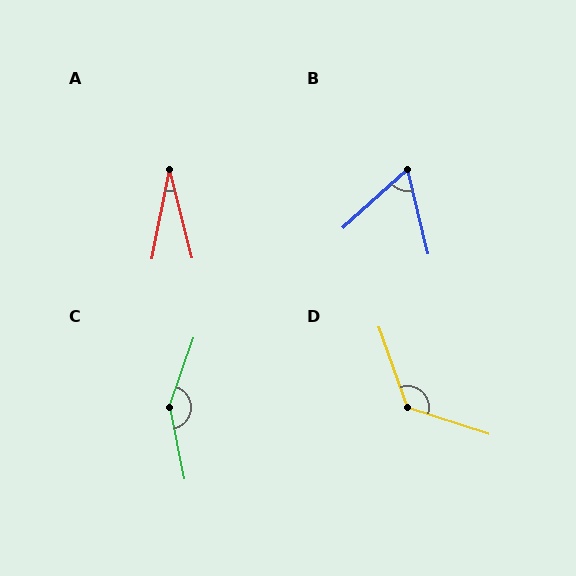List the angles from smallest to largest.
A (25°), B (61°), D (128°), C (149°).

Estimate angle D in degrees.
Approximately 128 degrees.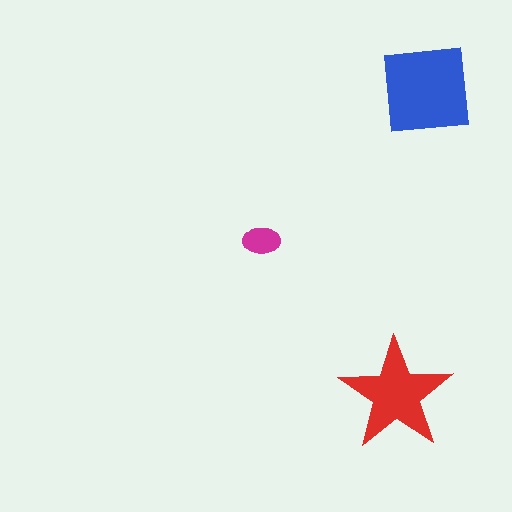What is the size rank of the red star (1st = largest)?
2nd.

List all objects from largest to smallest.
The blue square, the red star, the magenta ellipse.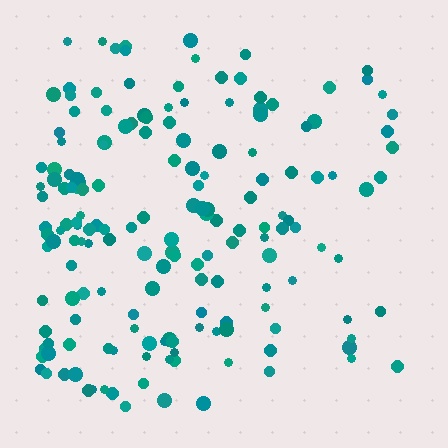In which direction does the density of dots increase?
From right to left, with the left side densest.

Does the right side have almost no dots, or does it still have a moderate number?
Still a moderate number, just noticeably fewer than the left.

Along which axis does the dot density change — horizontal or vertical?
Horizontal.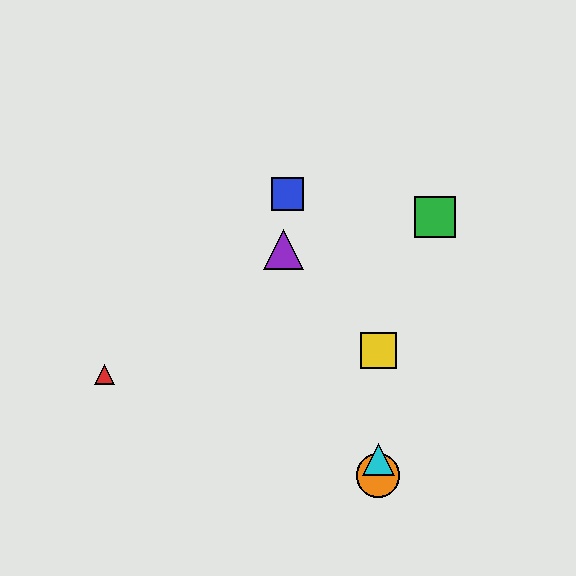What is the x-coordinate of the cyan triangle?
The cyan triangle is at x≈378.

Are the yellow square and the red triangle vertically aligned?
No, the yellow square is at x≈378 and the red triangle is at x≈105.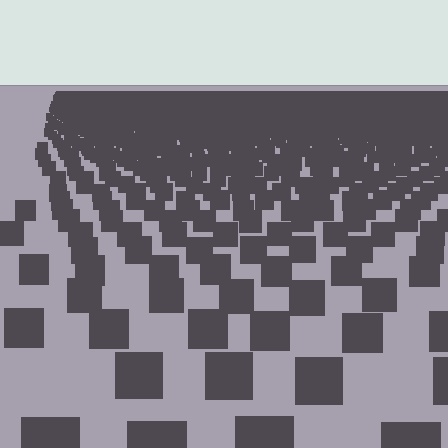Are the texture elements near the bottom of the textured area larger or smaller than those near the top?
Larger. Near the bottom, elements are closer to the viewer and appear at a bigger on-screen size.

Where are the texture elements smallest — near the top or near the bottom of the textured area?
Near the top.